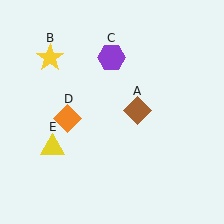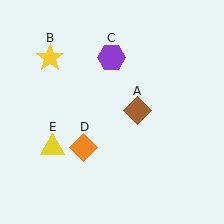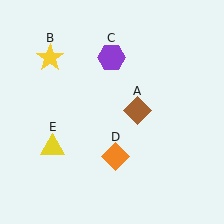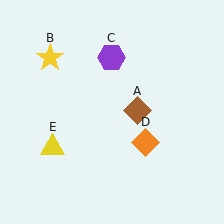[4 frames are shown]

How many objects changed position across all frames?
1 object changed position: orange diamond (object D).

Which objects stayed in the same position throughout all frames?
Brown diamond (object A) and yellow star (object B) and purple hexagon (object C) and yellow triangle (object E) remained stationary.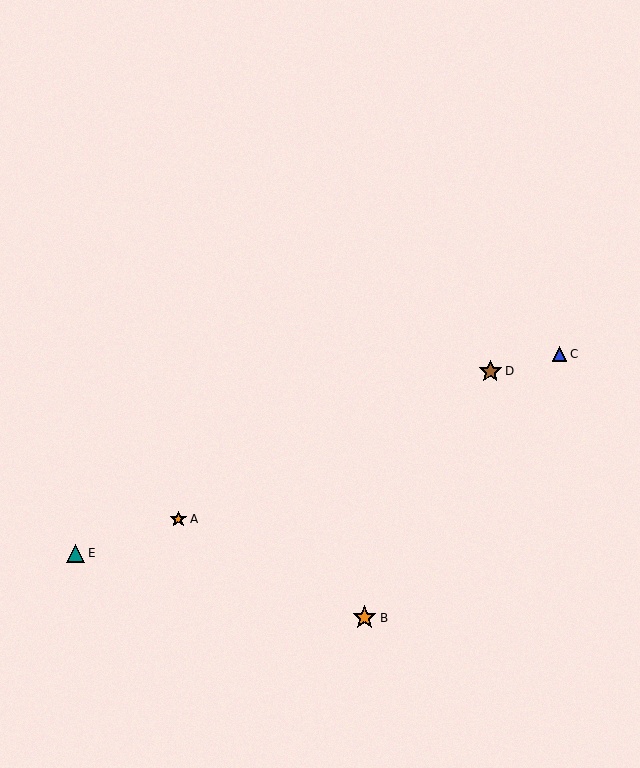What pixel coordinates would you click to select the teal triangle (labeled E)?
Click at (76, 553) to select the teal triangle E.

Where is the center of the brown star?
The center of the brown star is at (490, 371).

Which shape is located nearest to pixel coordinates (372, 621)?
The orange star (labeled B) at (365, 618) is nearest to that location.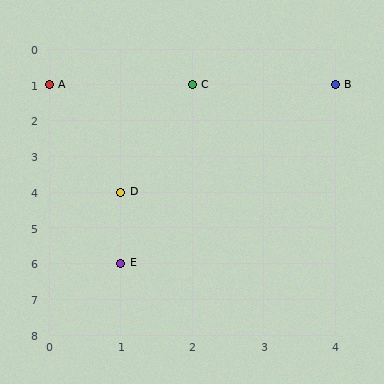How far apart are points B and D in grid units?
Points B and D are 3 columns and 3 rows apart (about 4.2 grid units diagonally).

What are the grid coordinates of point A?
Point A is at grid coordinates (0, 1).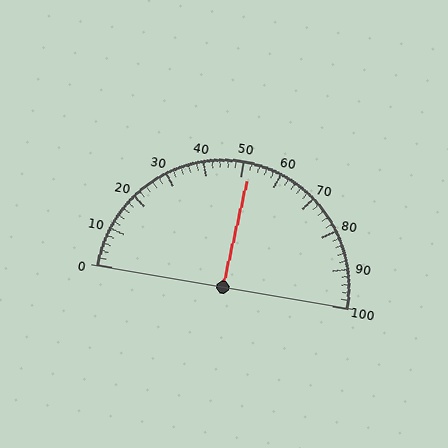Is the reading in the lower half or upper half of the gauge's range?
The reading is in the upper half of the range (0 to 100).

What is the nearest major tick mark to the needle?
The nearest major tick mark is 50.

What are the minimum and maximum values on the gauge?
The gauge ranges from 0 to 100.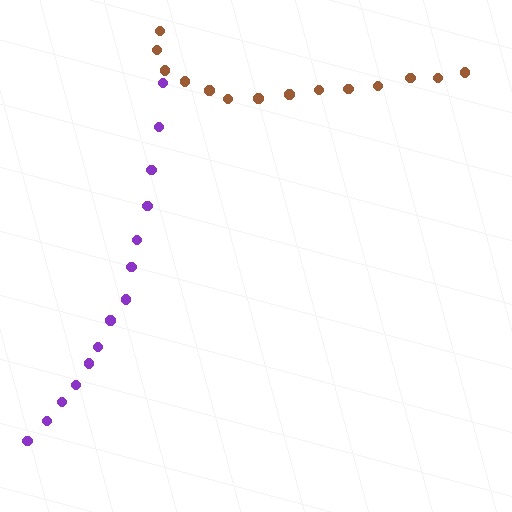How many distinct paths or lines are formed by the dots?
There are 2 distinct paths.